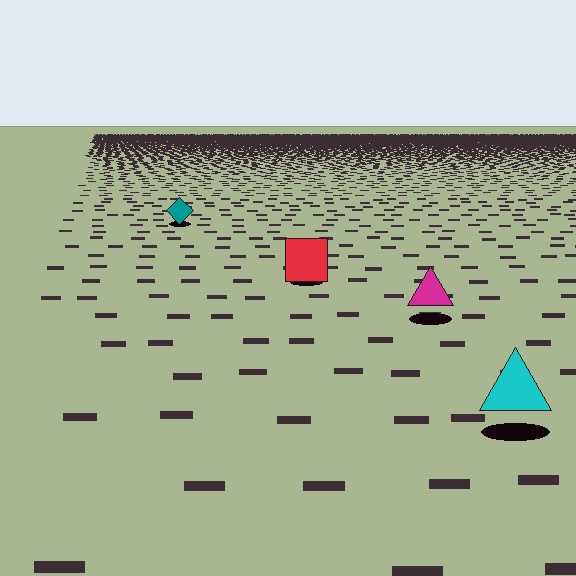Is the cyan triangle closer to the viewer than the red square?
Yes. The cyan triangle is closer — you can tell from the texture gradient: the ground texture is coarser near it.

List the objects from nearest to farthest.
From nearest to farthest: the cyan triangle, the magenta triangle, the red square, the teal diamond.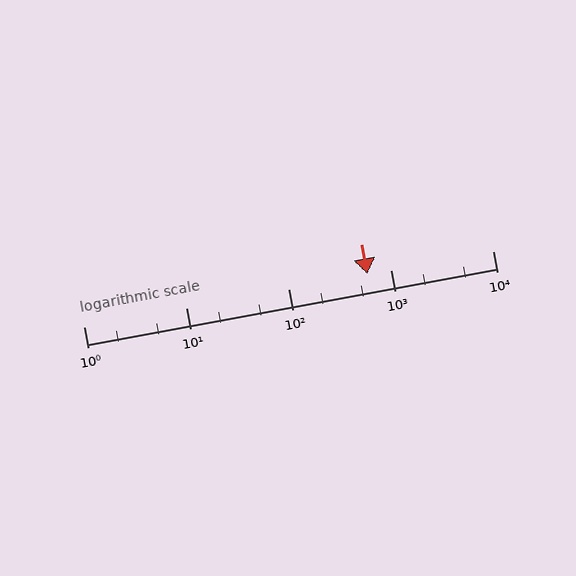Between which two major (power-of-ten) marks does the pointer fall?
The pointer is between 100 and 1000.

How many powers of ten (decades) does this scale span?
The scale spans 4 decades, from 1 to 10000.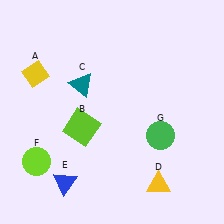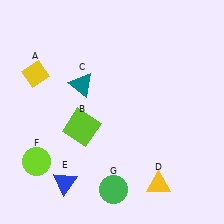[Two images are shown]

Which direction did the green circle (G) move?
The green circle (G) moved down.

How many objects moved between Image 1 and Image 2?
1 object moved between the two images.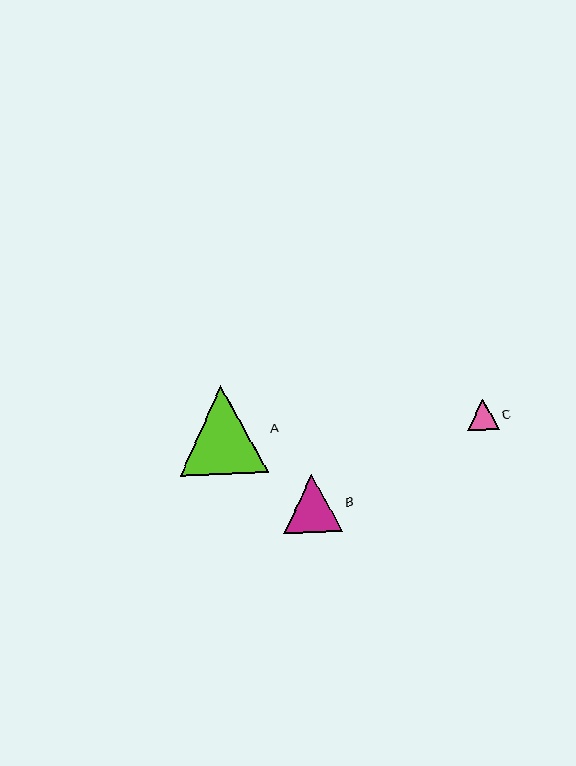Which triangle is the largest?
Triangle A is the largest with a size of approximately 89 pixels.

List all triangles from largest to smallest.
From largest to smallest: A, B, C.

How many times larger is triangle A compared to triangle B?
Triangle A is approximately 1.5 times the size of triangle B.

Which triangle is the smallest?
Triangle C is the smallest with a size of approximately 31 pixels.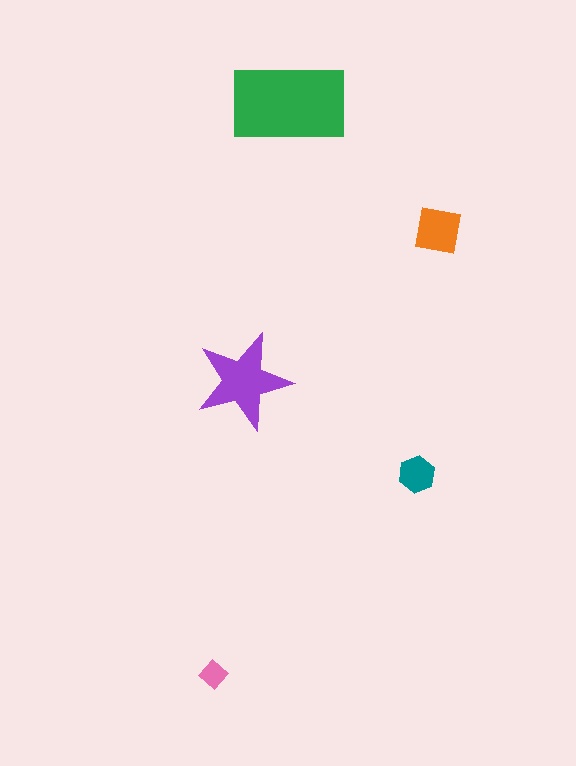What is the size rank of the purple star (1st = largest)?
2nd.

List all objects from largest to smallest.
The green rectangle, the purple star, the orange square, the teal hexagon, the pink diamond.